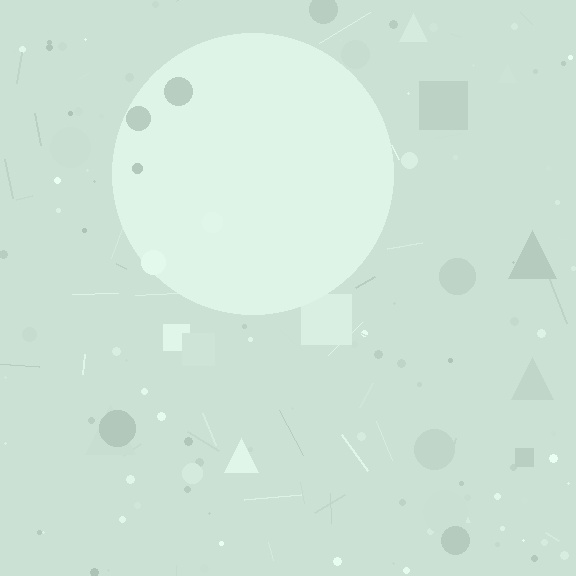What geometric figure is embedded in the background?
A circle is embedded in the background.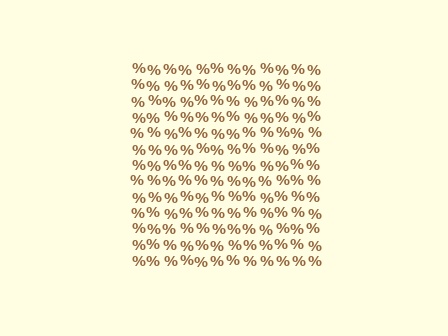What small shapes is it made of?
It is made of small percent signs.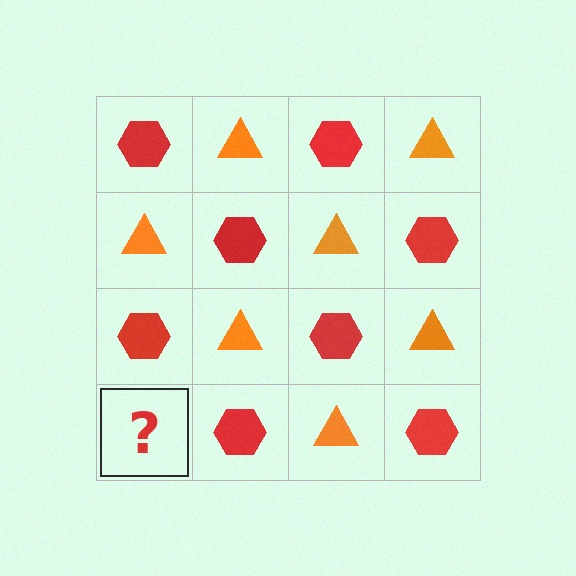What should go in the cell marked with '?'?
The missing cell should contain an orange triangle.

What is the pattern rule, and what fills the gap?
The rule is that it alternates red hexagon and orange triangle in a checkerboard pattern. The gap should be filled with an orange triangle.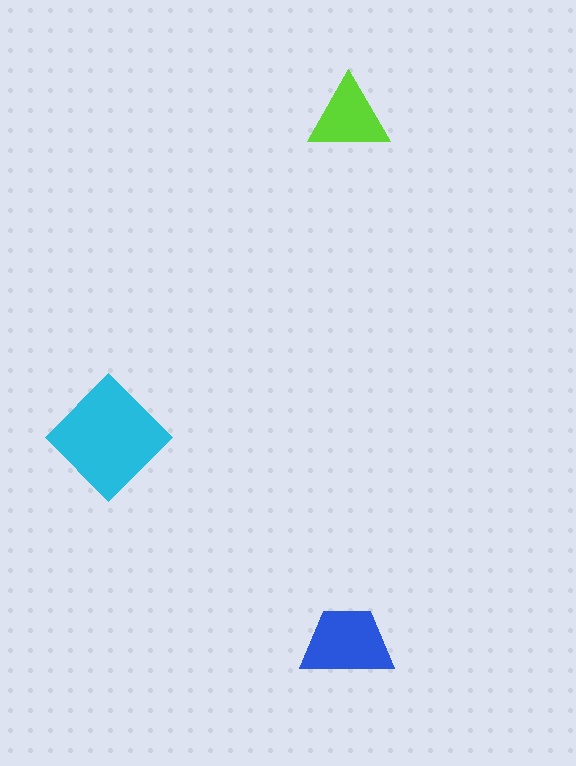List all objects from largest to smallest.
The cyan diamond, the blue trapezoid, the lime triangle.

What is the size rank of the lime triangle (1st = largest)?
3rd.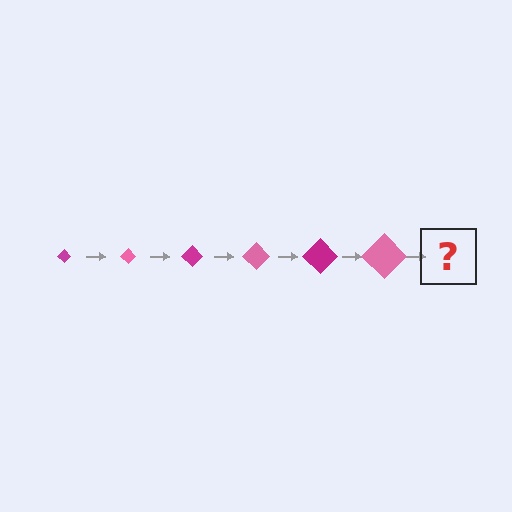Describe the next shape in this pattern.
It should be a magenta diamond, larger than the previous one.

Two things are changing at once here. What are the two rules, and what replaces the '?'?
The two rules are that the diamond grows larger each step and the color cycles through magenta and pink. The '?' should be a magenta diamond, larger than the previous one.